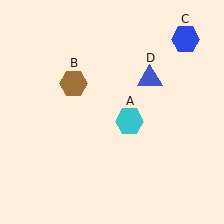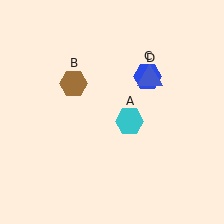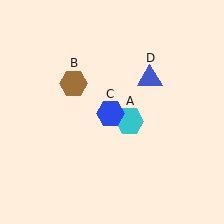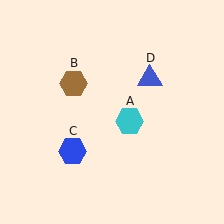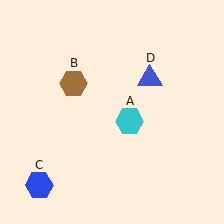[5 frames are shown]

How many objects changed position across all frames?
1 object changed position: blue hexagon (object C).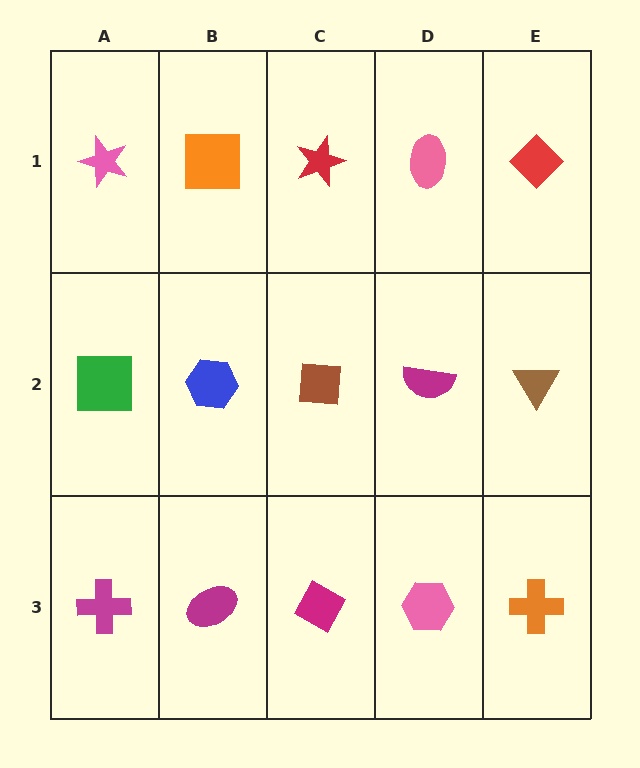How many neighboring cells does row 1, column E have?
2.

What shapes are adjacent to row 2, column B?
An orange square (row 1, column B), a magenta ellipse (row 3, column B), a green square (row 2, column A), a brown square (row 2, column C).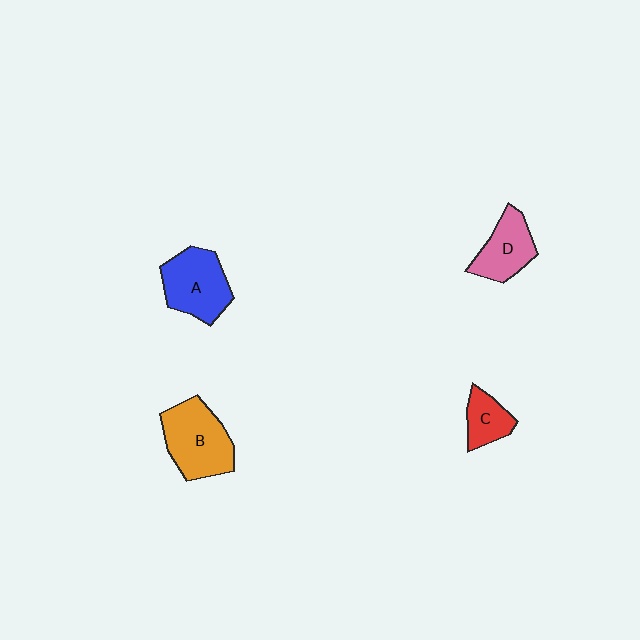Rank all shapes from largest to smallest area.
From largest to smallest: B (orange), A (blue), D (pink), C (red).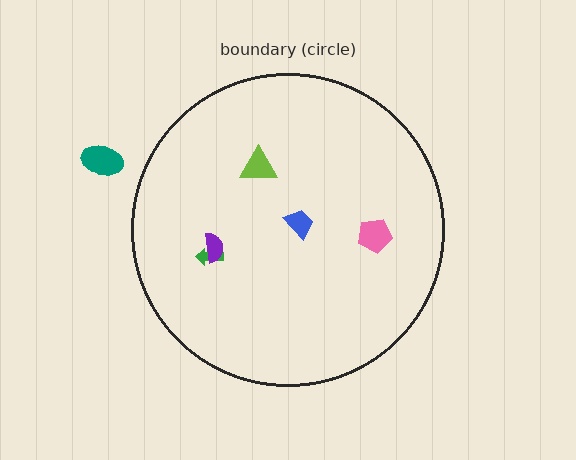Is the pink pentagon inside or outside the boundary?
Inside.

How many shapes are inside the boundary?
5 inside, 1 outside.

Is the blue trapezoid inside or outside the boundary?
Inside.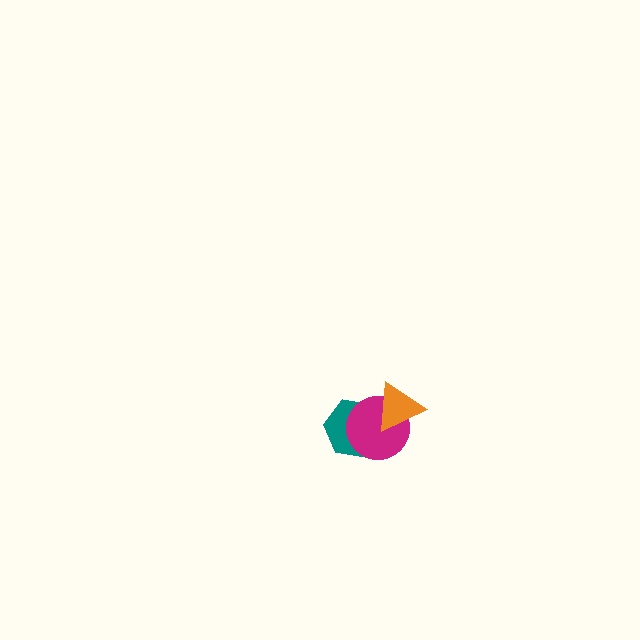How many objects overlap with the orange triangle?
2 objects overlap with the orange triangle.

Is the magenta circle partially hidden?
Yes, it is partially covered by another shape.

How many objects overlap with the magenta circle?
2 objects overlap with the magenta circle.